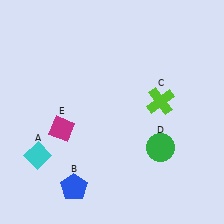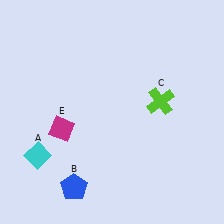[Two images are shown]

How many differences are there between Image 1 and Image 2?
There is 1 difference between the two images.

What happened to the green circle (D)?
The green circle (D) was removed in Image 2. It was in the bottom-right area of Image 1.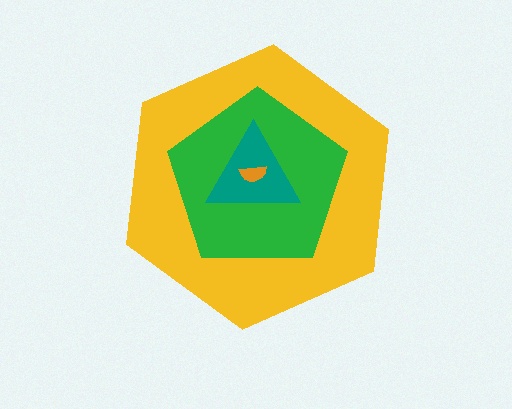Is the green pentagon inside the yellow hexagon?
Yes.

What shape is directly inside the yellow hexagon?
The green pentagon.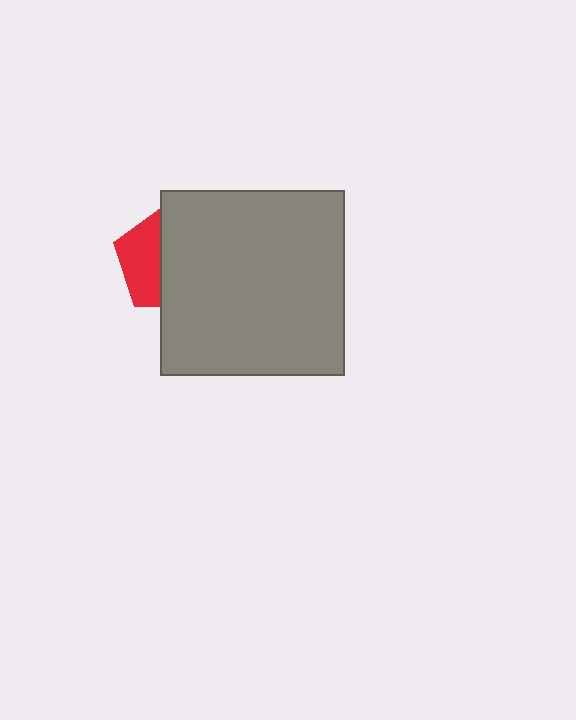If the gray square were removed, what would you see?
You would see the complete red pentagon.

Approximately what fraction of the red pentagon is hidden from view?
Roughly 61% of the red pentagon is hidden behind the gray square.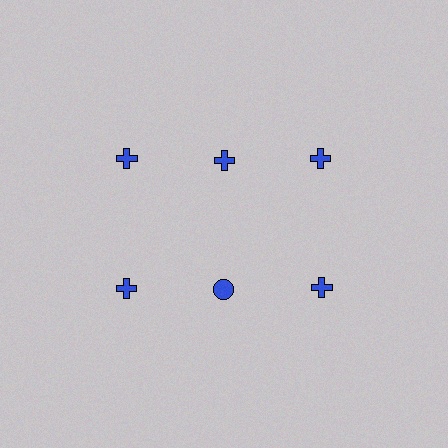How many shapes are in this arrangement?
There are 6 shapes arranged in a grid pattern.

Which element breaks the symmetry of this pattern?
The blue circle in the second row, second from left column breaks the symmetry. All other shapes are blue crosses.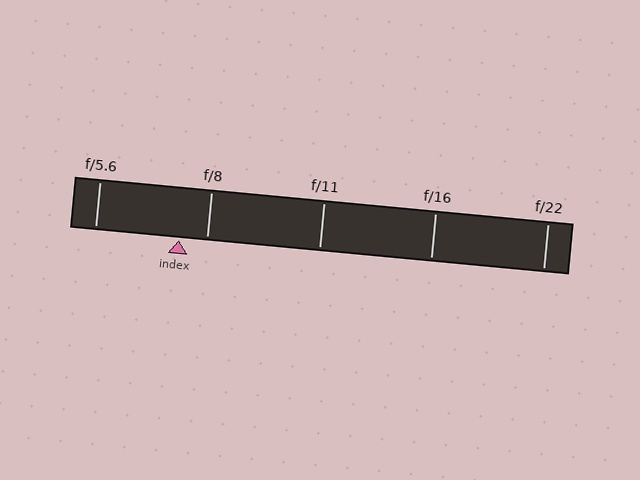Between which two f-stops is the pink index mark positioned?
The index mark is between f/5.6 and f/8.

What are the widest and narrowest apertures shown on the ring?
The widest aperture shown is f/5.6 and the narrowest is f/22.